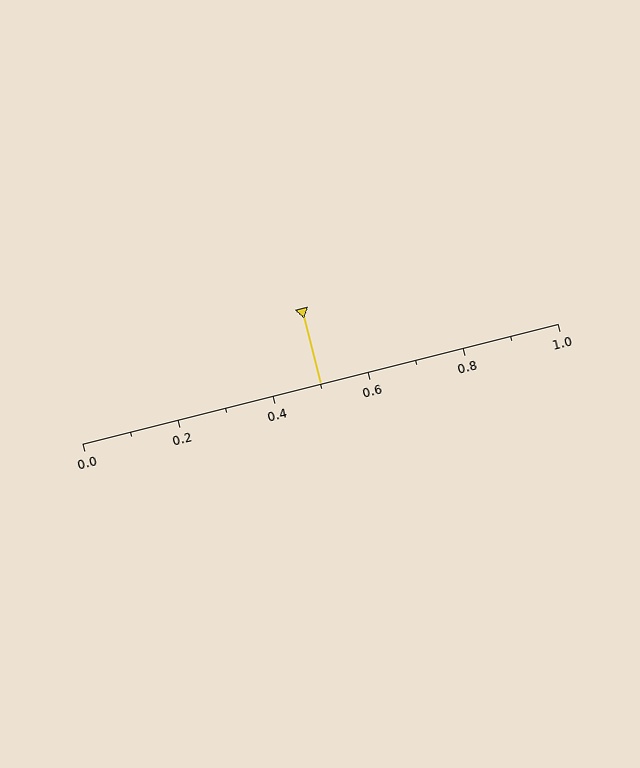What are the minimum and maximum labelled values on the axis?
The axis runs from 0.0 to 1.0.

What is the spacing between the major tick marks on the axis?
The major ticks are spaced 0.2 apart.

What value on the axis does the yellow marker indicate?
The marker indicates approximately 0.5.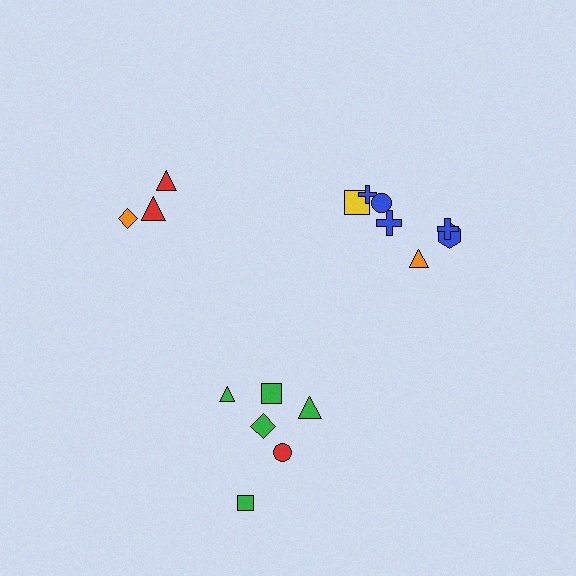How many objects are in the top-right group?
There are 7 objects.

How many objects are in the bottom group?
There are 6 objects.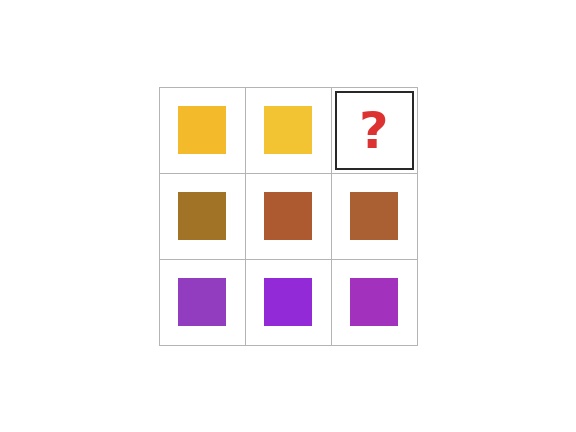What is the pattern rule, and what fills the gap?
The rule is that each row has a consistent color. The gap should be filled with a yellow square.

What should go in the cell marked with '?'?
The missing cell should contain a yellow square.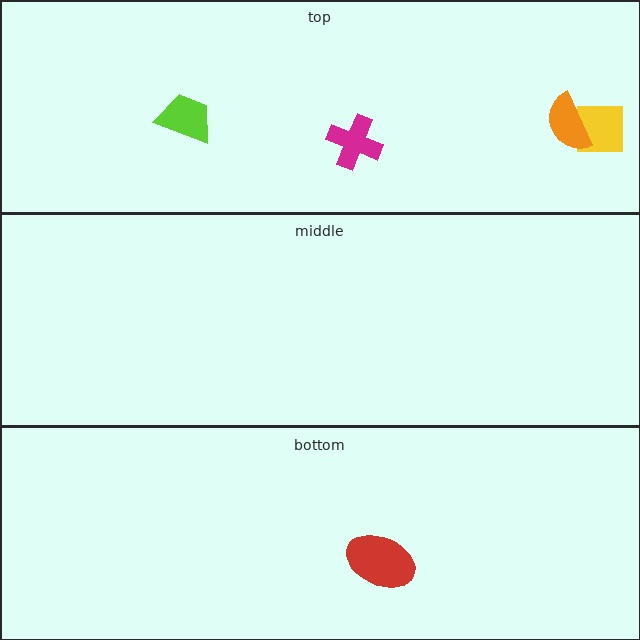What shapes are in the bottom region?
The red ellipse.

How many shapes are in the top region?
4.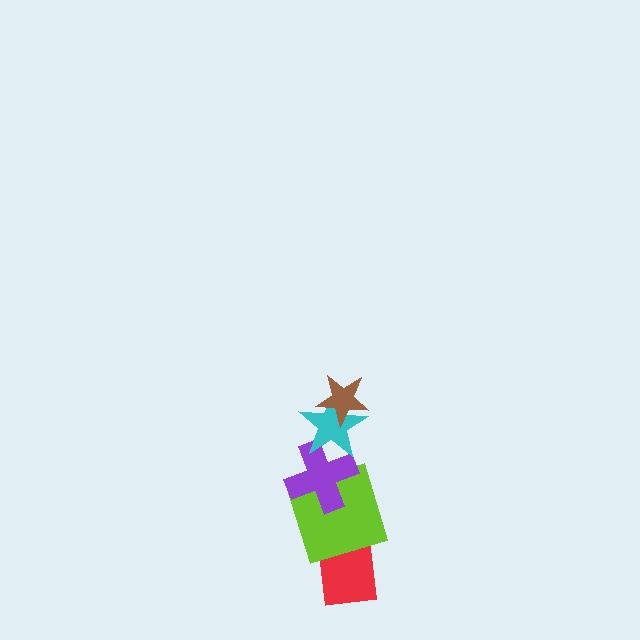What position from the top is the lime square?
The lime square is 4th from the top.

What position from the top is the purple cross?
The purple cross is 3rd from the top.